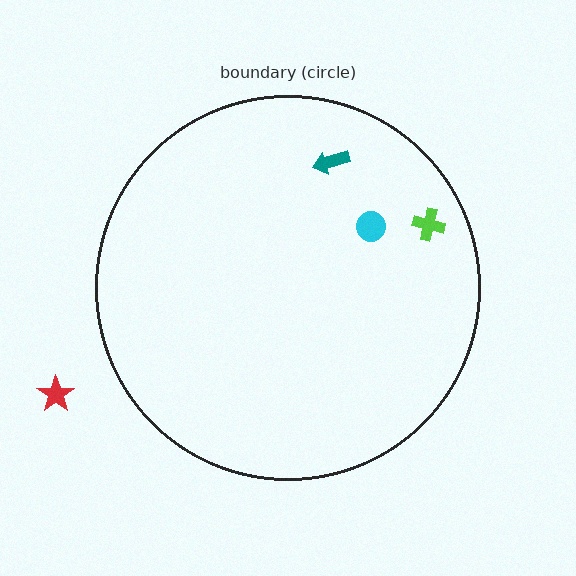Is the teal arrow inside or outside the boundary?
Inside.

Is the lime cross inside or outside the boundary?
Inside.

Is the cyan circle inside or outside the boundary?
Inside.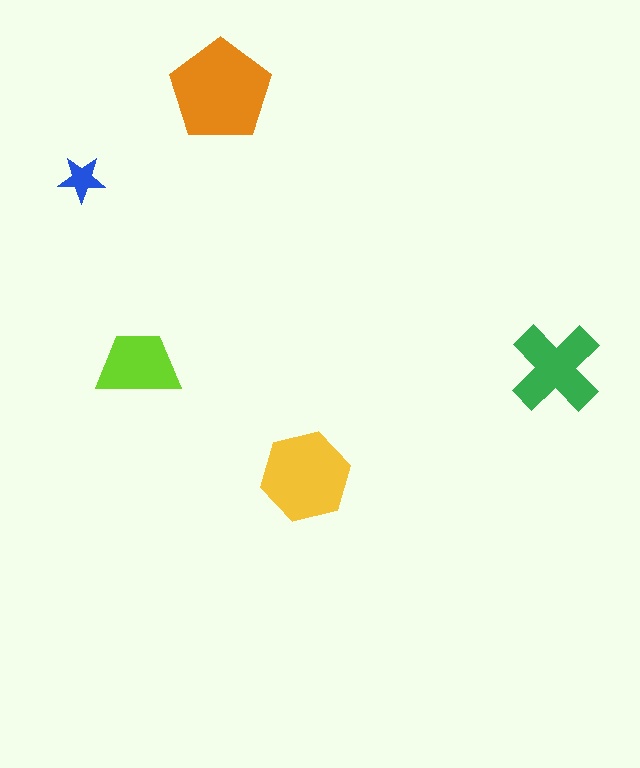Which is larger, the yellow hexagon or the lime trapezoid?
The yellow hexagon.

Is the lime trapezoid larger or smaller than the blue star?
Larger.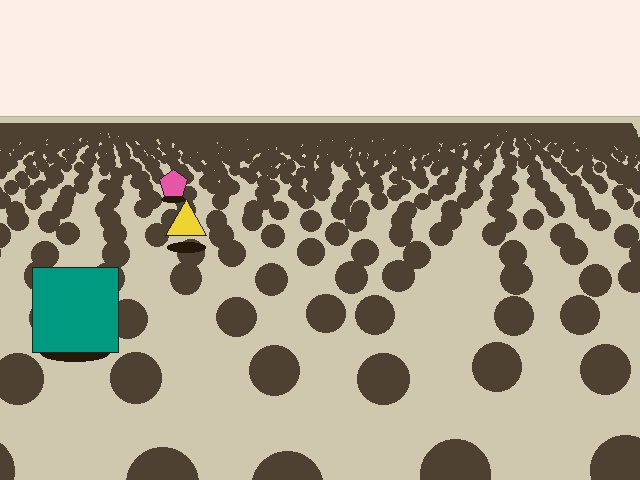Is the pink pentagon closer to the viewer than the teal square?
No. The teal square is closer — you can tell from the texture gradient: the ground texture is coarser near it.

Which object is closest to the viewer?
The teal square is closest. The texture marks near it are larger and more spread out.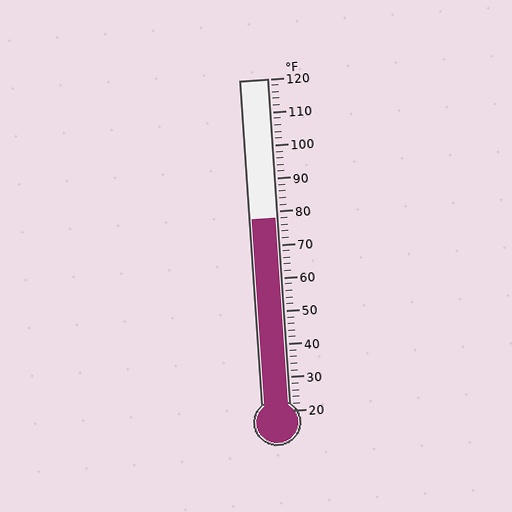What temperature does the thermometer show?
The thermometer shows approximately 78°F.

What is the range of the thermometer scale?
The thermometer scale ranges from 20°F to 120°F.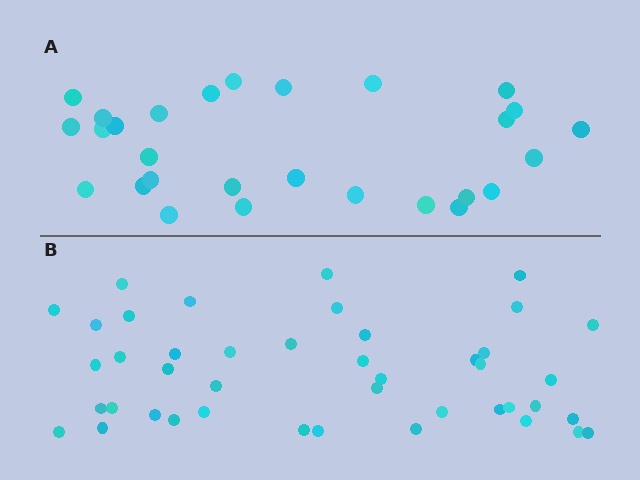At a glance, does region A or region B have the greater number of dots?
Region B (the bottom region) has more dots.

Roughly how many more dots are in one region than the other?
Region B has approximately 15 more dots than region A.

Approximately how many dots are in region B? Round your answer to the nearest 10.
About 40 dots. (The exact count is 43, which rounds to 40.)